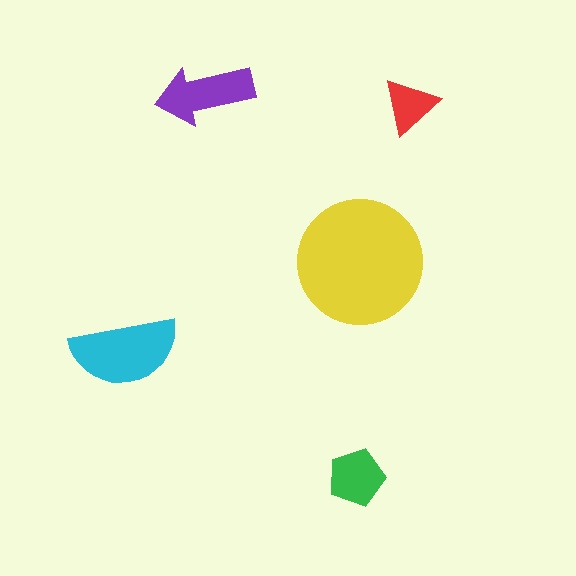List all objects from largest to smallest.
The yellow circle, the cyan semicircle, the purple arrow, the green pentagon, the red triangle.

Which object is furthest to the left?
The cyan semicircle is leftmost.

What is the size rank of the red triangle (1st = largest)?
5th.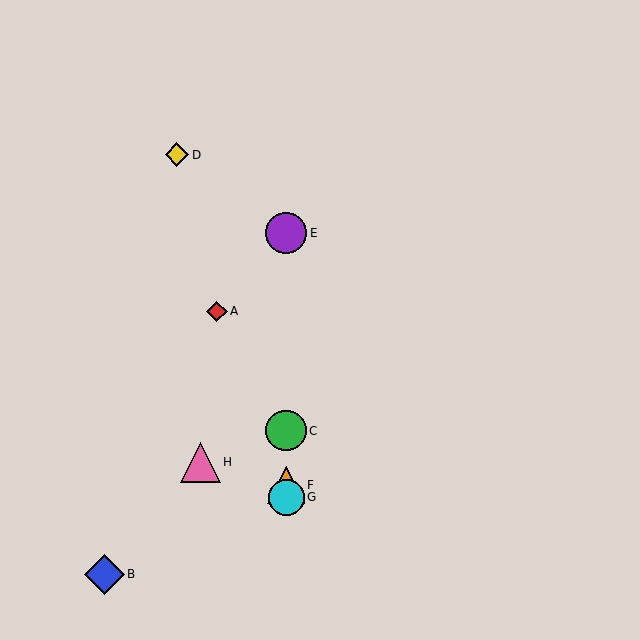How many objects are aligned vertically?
4 objects (C, E, F, G) are aligned vertically.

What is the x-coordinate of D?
Object D is at x≈177.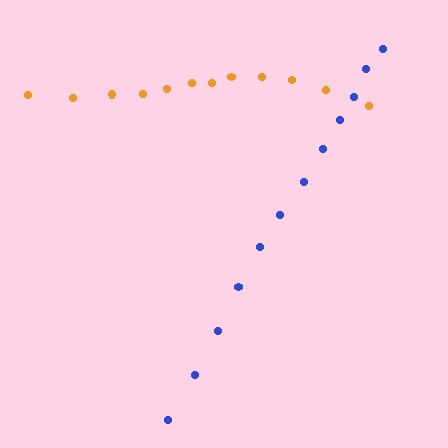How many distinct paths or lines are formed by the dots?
There are 2 distinct paths.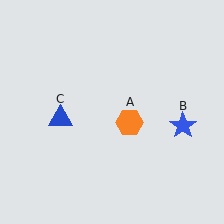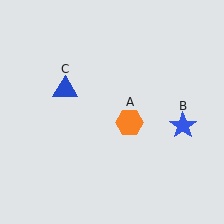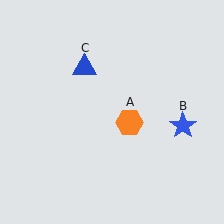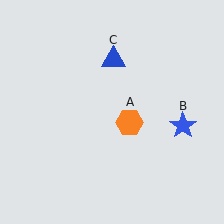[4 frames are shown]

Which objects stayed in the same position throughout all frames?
Orange hexagon (object A) and blue star (object B) remained stationary.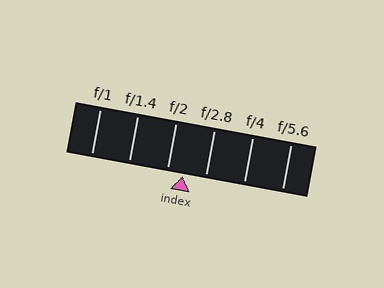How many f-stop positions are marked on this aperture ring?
There are 6 f-stop positions marked.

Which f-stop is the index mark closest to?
The index mark is closest to f/2.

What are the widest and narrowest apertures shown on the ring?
The widest aperture shown is f/1 and the narrowest is f/5.6.